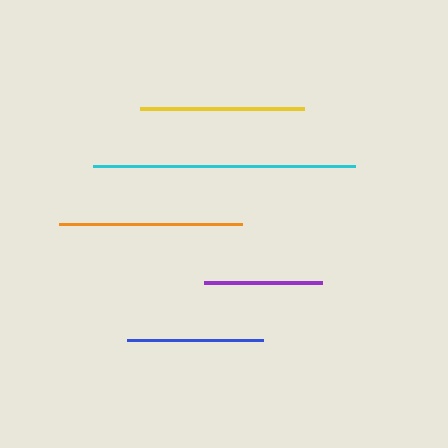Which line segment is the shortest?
The purple line is the shortest at approximately 118 pixels.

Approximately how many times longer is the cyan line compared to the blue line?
The cyan line is approximately 1.9 times the length of the blue line.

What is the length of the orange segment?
The orange segment is approximately 183 pixels long.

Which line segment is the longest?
The cyan line is the longest at approximately 262 pixels.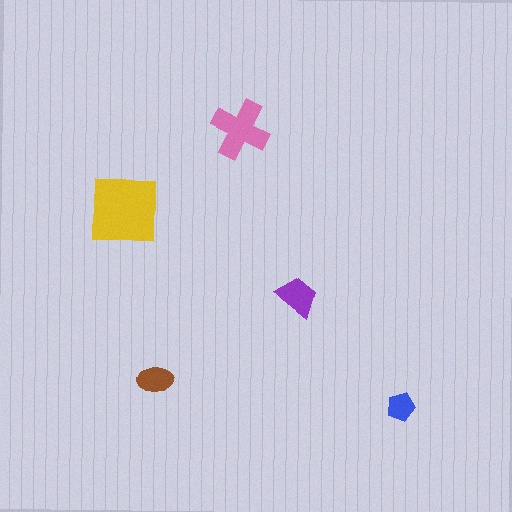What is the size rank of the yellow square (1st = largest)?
1st.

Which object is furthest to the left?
The yellow square is leftmost.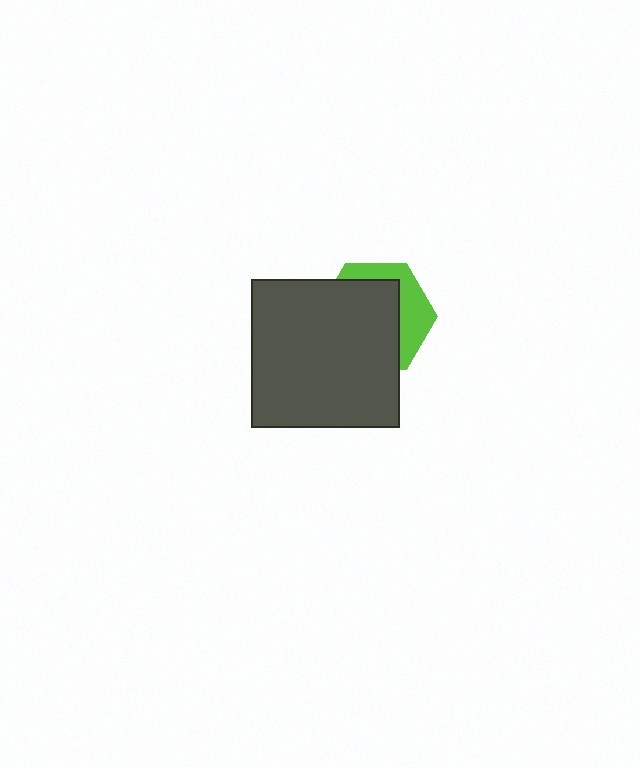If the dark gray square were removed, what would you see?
You would see the complete lime hexagon.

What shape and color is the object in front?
The object in front is a dark gray square.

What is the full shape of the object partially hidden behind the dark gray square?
The partially hidden object is a lime hexagon.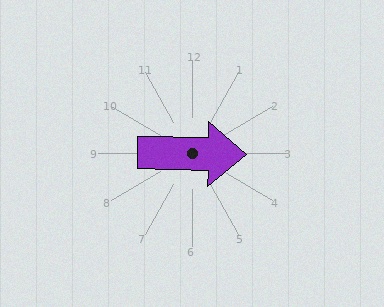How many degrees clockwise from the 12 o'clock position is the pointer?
Approximately 91 degrees.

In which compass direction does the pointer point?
East.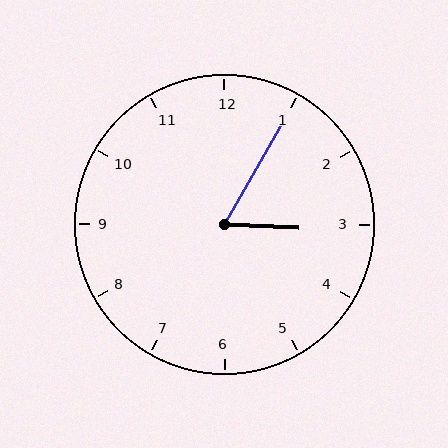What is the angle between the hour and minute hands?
Approximately 62 degrees.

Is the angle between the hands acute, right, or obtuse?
It is acute.